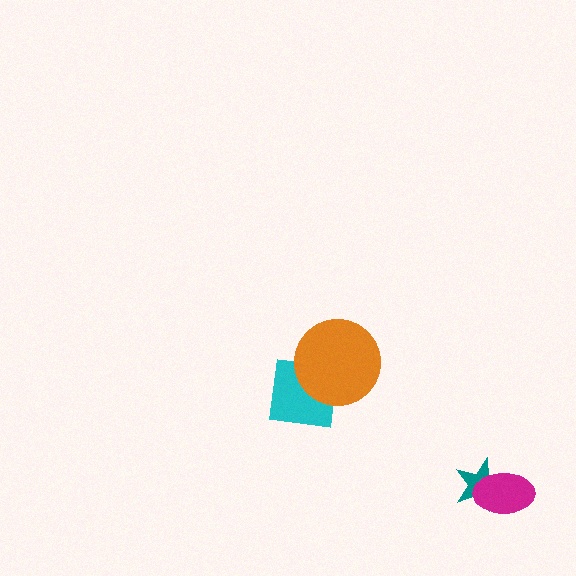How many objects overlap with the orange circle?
1 object overlaps with the orange circle.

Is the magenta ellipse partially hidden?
No, no other shape covers it.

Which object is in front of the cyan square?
The orange circle is in front of the cyan square.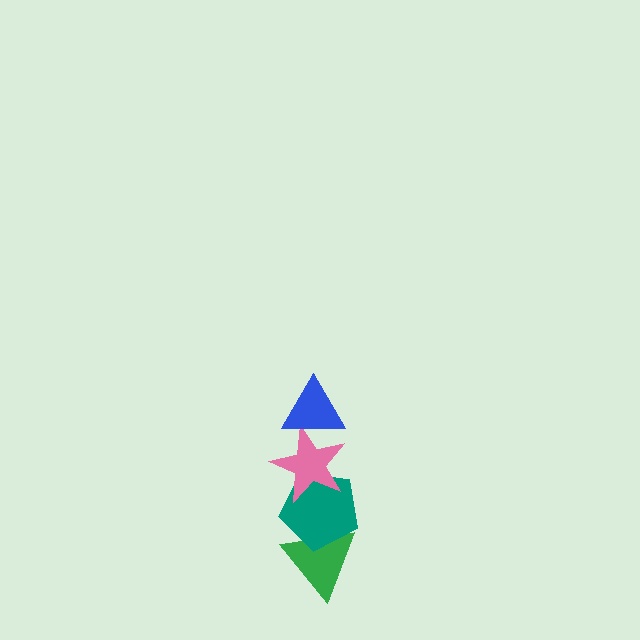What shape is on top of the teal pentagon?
The pink star is on top of the teal pentagon.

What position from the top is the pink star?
The pink star is 2nd from the top.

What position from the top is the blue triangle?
The blue triangle is 1st from the top.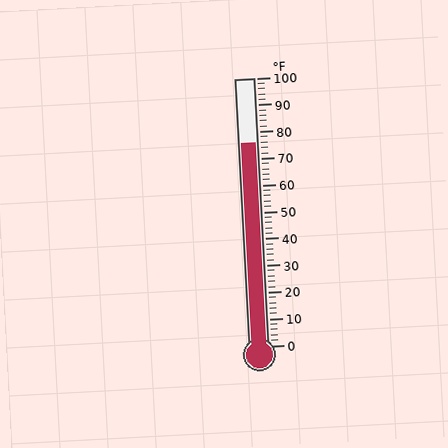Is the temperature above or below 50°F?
The temperature is above 50°F.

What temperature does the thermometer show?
The thermometer shows approximately 76°F.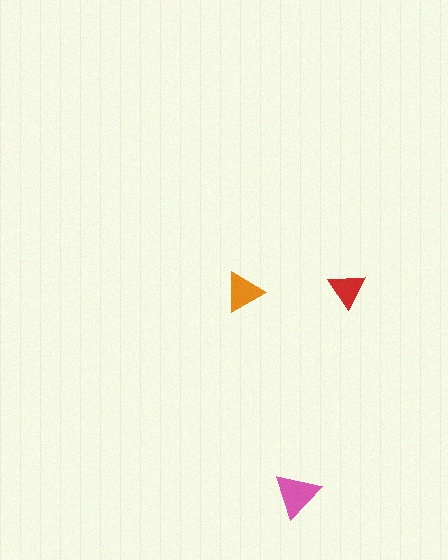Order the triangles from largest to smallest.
the pink one, the orange one, the red one.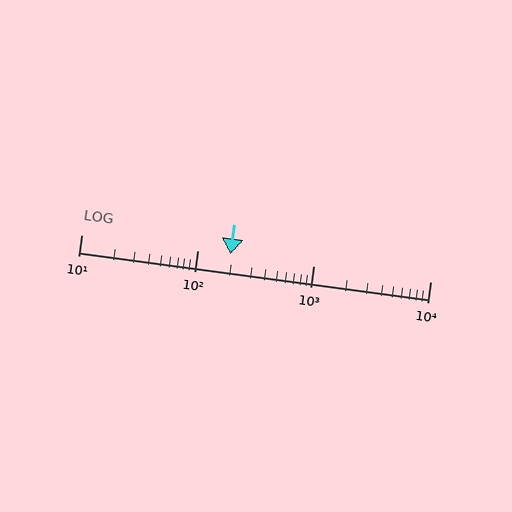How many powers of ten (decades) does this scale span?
The scale spans 3 decades, from 10 to 10000.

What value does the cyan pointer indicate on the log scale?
The pointer indicates approximately 190.